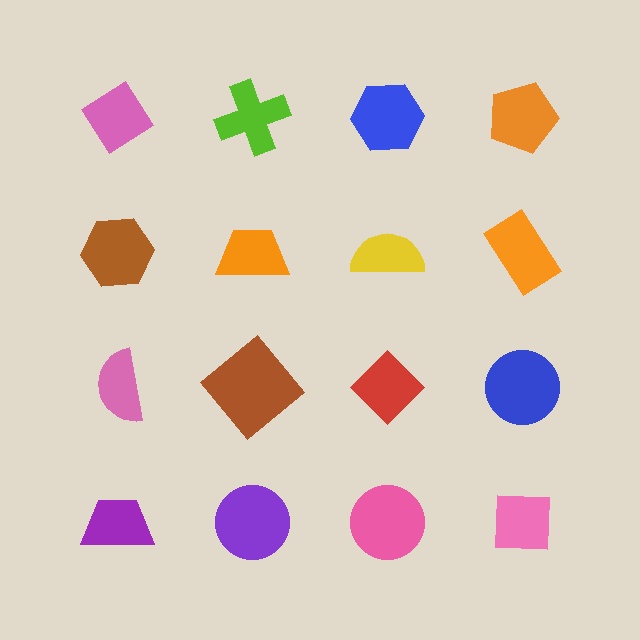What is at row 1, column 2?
A lime cross.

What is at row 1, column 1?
A pink diamond.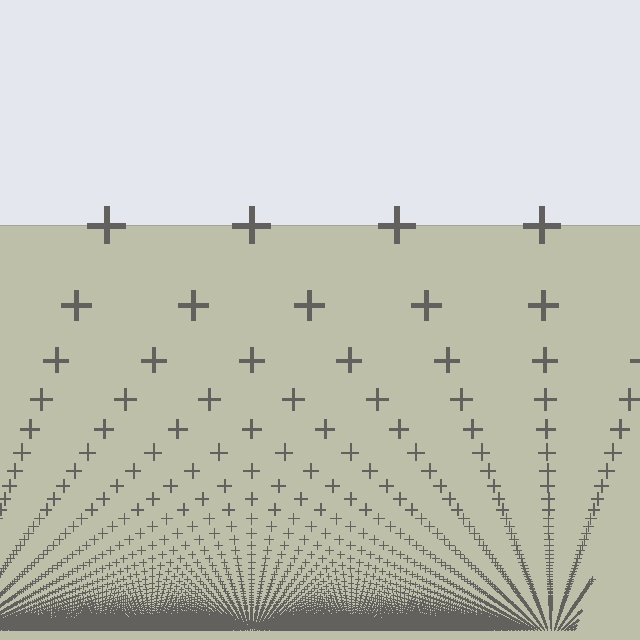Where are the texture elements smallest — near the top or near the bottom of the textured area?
Near the bottom.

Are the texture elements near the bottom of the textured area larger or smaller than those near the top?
Smaller. The gradient is inverted — elements near the bottom are smaller and denser.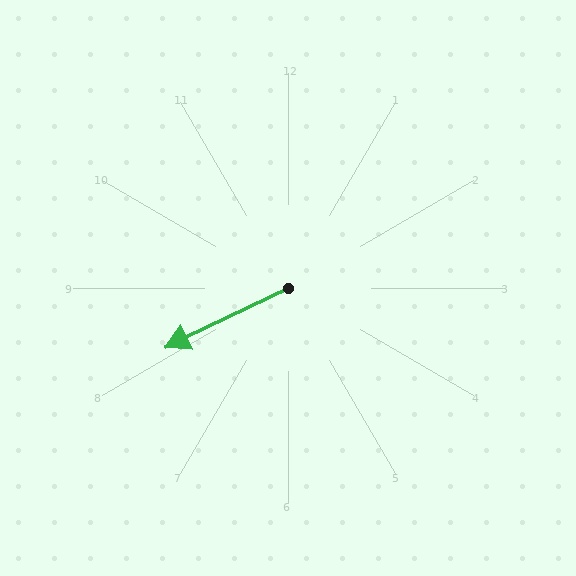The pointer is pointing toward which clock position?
Roughly 8 o'clock.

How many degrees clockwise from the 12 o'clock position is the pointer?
Approximately 244 degrees.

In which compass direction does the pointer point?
Southwest.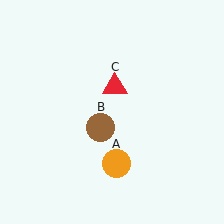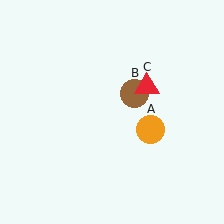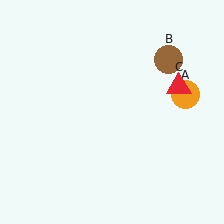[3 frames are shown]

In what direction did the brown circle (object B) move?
The brown circle (object B) moved up and to the right.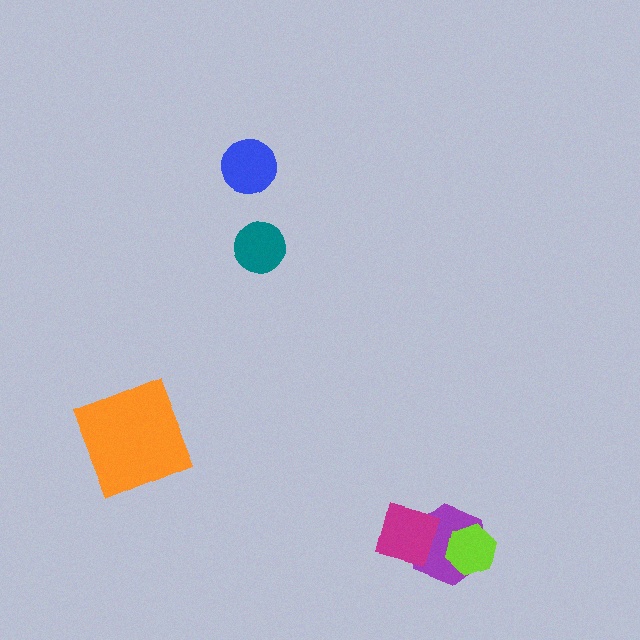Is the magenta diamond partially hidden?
No, no other shape covers it.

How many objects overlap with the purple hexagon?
2 objects overlap with the purple hexagon.